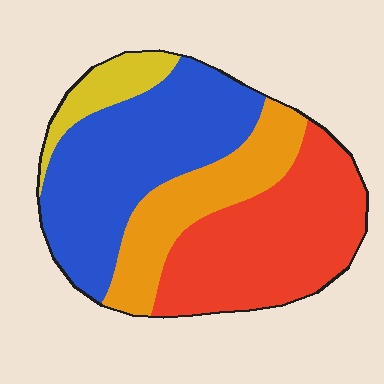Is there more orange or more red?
Red.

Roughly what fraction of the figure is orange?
Orange takes up less than a quarter of the figure.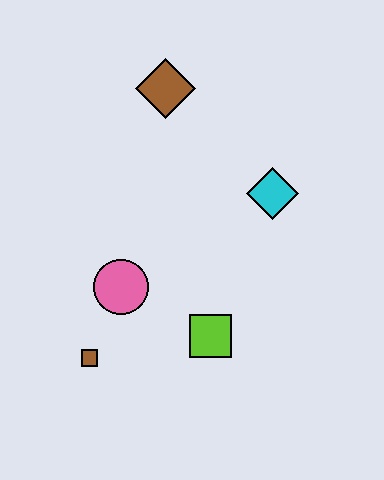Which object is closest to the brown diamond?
The cyan diamond is closest to the brown diamond.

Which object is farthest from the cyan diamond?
The brown square is farthest from the cyan diamond.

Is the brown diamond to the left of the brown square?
No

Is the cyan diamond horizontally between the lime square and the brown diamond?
No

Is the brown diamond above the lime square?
Yes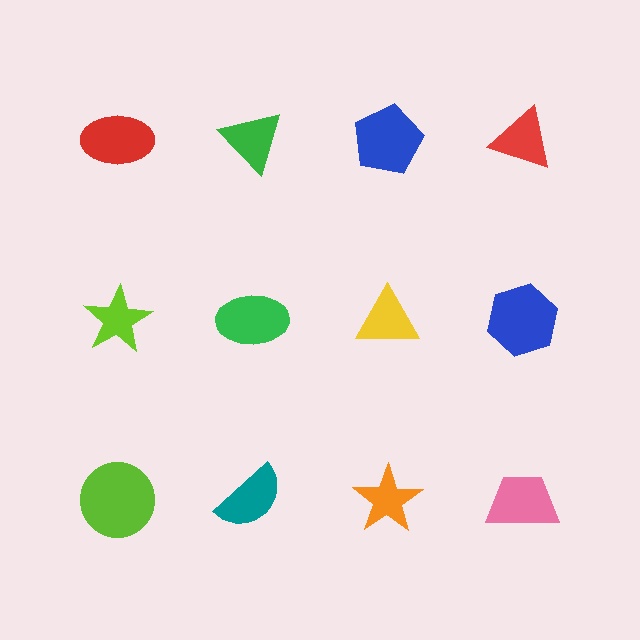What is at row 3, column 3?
An orange star.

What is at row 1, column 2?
A green triangle.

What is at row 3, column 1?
A lime circle.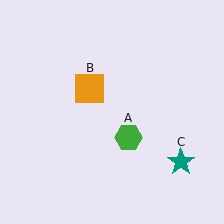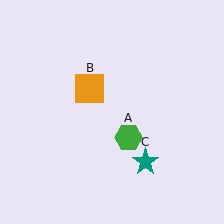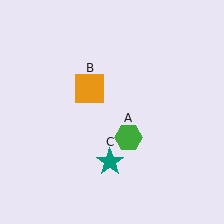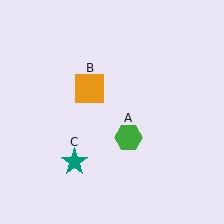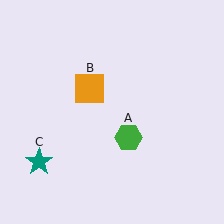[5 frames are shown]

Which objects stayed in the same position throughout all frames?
Green hexagon (object A) and orange square (object B) remained stationary.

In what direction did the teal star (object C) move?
The teal star (object C) moved left.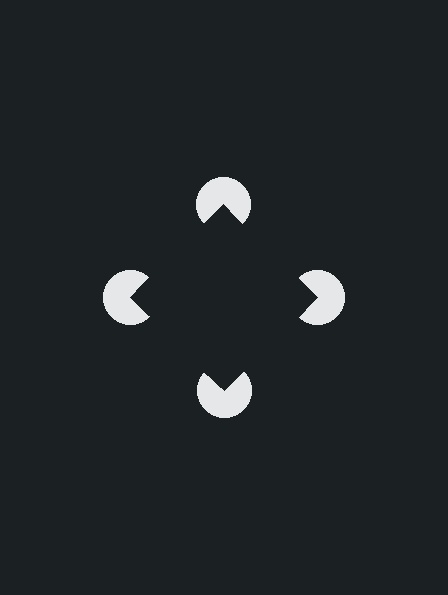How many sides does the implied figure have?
4 sides.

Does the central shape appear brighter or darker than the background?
It typically appears slightly darker than the background, even though no actual brightness change is drawn.